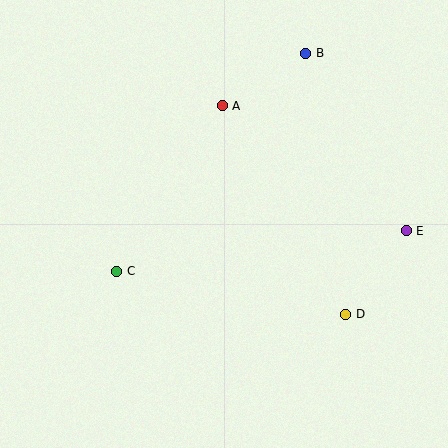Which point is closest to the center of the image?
Point C at (117, 271) is closest to the center.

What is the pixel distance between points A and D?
The distance between A and D is 242 pixels.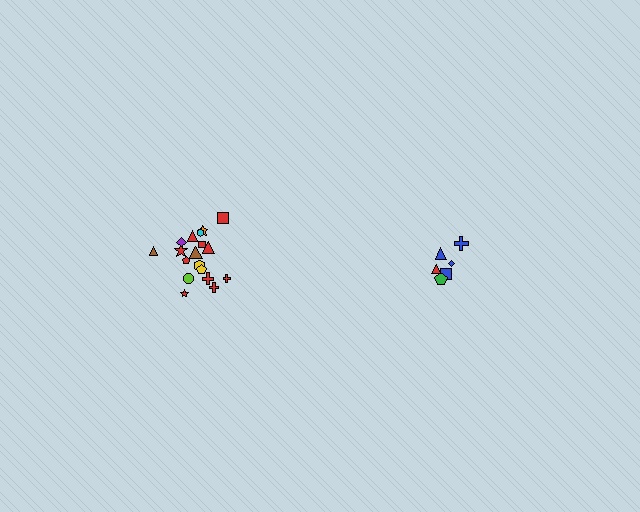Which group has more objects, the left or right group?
The left group.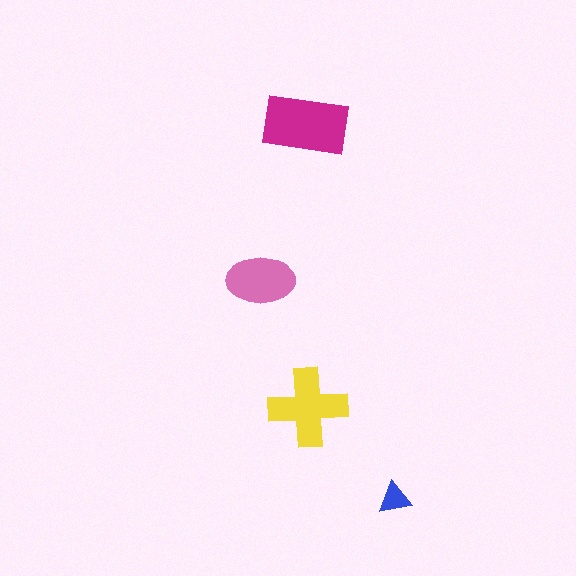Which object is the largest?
The magenta rectangle.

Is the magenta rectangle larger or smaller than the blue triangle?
Larger.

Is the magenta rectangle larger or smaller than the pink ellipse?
Larger.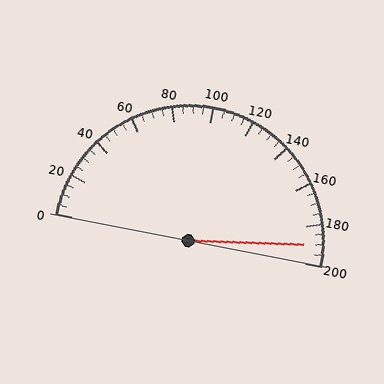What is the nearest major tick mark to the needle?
The nearest major tick mark is 200.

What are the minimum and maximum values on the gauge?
The gauge ranges from 0 to 200.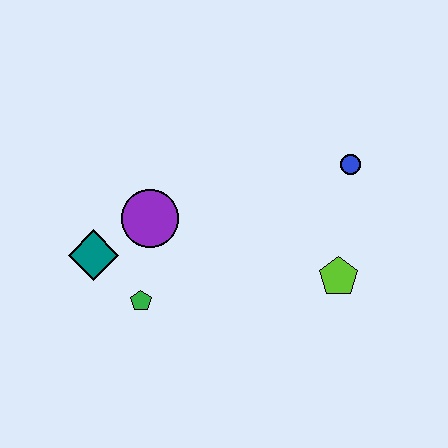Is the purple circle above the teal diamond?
Yes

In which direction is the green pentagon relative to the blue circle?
The green pentagon is to the left of the blue circle.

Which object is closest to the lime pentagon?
The blue circle is closest to the lime pentagon.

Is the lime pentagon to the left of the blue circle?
Yes